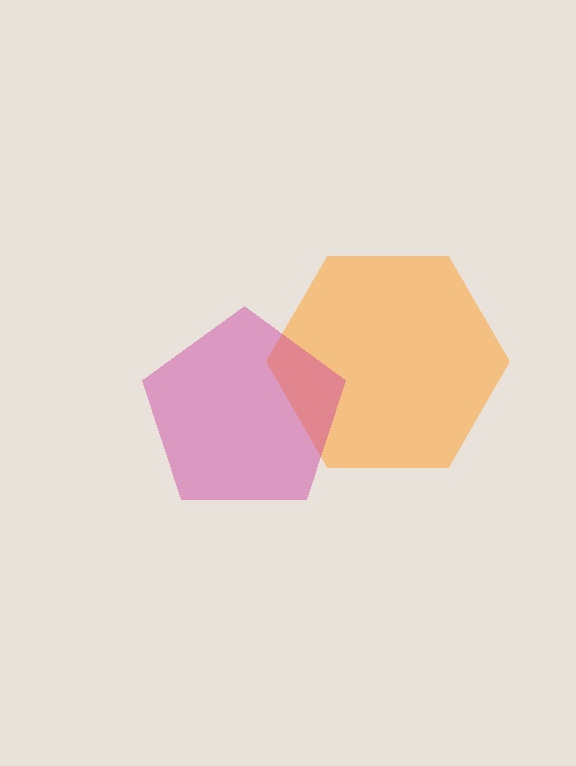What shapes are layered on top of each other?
The layered shapes are: an orange hexagon, a magenta pentagon.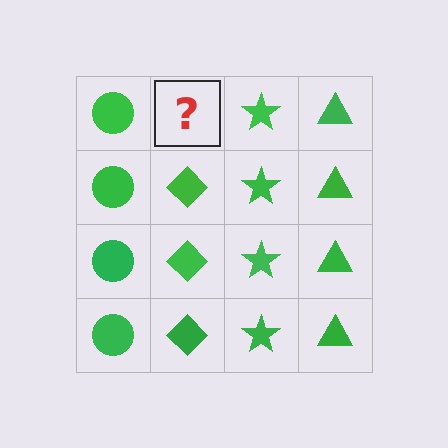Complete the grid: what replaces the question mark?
The question mark should be replaced with a green diamond.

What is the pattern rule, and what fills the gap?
The rule is that each column has a consistent shape. The gap should be filled with a green diamond.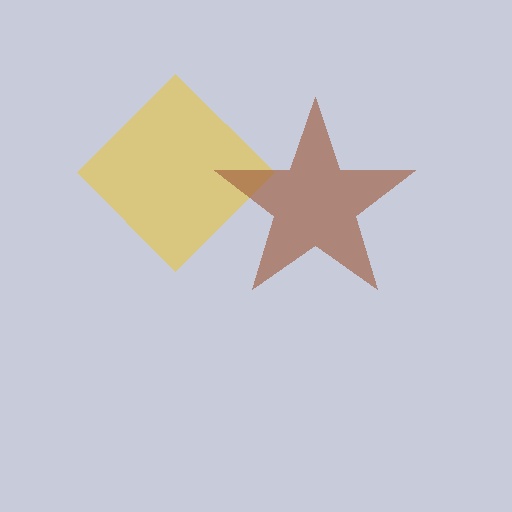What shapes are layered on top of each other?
The layered shapes are: a yellow diamond, a brown star.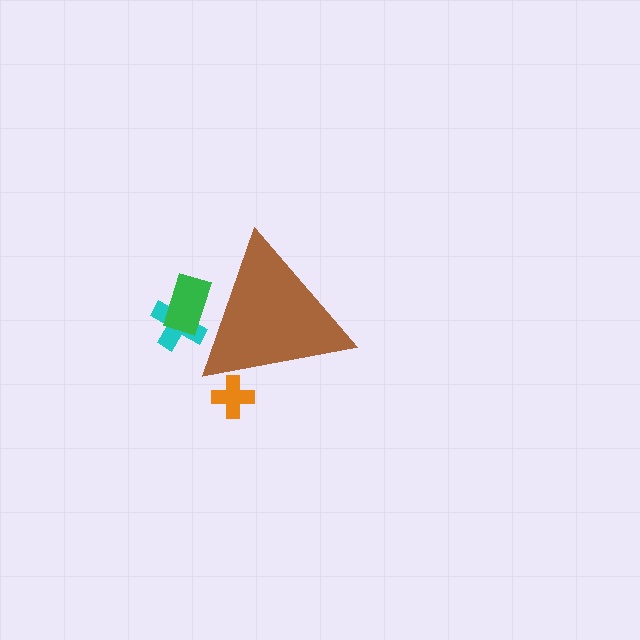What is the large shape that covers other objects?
A brown triangle.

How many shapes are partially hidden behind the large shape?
3 shapes are partially hidden.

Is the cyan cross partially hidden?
Yes, the cyan cross is partially hidden behind the brown triangle.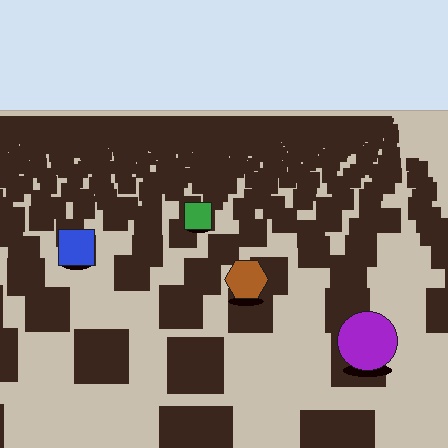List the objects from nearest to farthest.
From nearest to farthest: the purple circle, the brown hexagon, the blue square, the green square.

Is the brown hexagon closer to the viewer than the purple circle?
No. The purple circle is closer — you can tell from the texture gradient: the ground texture is coarser near it.